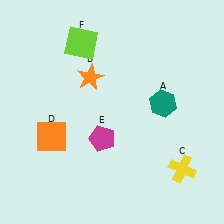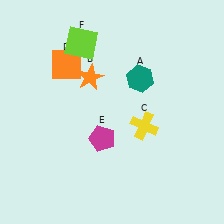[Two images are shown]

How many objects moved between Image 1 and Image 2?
3 objects moved between the two images.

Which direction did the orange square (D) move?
The orange square (D) moved up.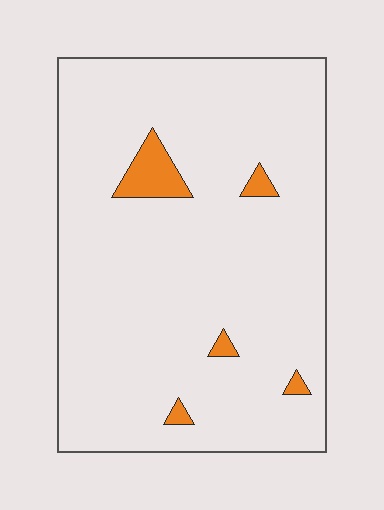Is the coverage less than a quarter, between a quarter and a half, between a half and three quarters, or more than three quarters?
Less than a quarter.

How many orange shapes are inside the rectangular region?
5.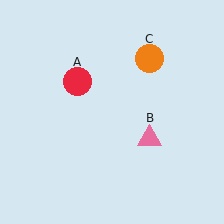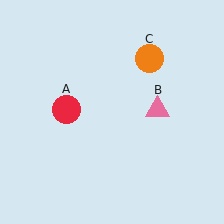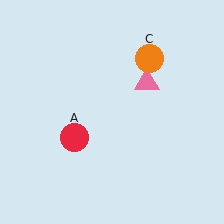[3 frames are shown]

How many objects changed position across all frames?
2 objects changed position: red circle (object A), pink triangle (object B).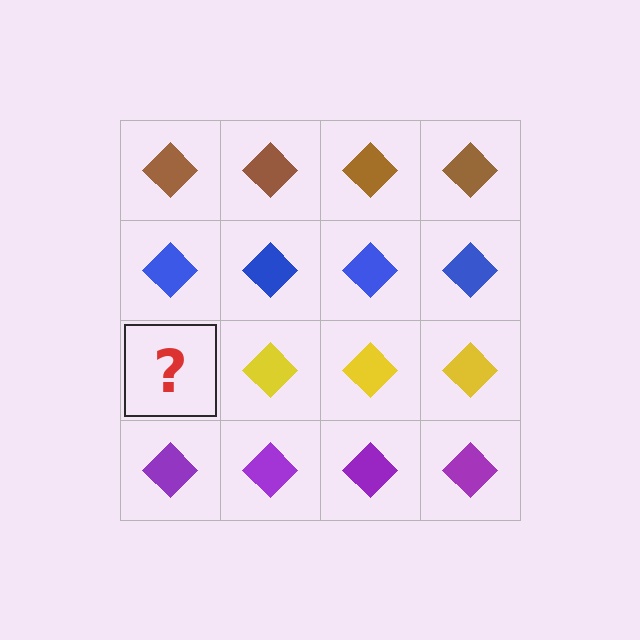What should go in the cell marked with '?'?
The missing cell should contain a yellow diamond.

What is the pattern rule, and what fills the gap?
The rule is that each row has a consistent color. The gap should be filled with a yellow diamond.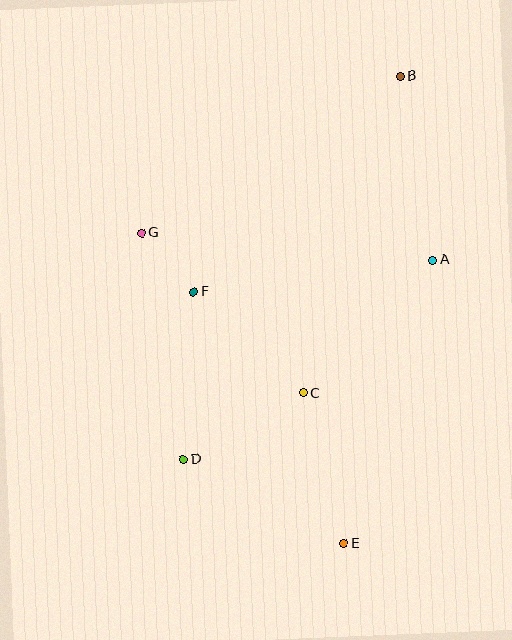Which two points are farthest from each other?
Points B and E are farthest from each other.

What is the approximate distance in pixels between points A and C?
The distance between A and C is approximately 185 pixels.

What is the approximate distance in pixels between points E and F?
The distance between E and F is approximately 293 pixels.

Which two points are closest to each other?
Points F and G are closest to each other.